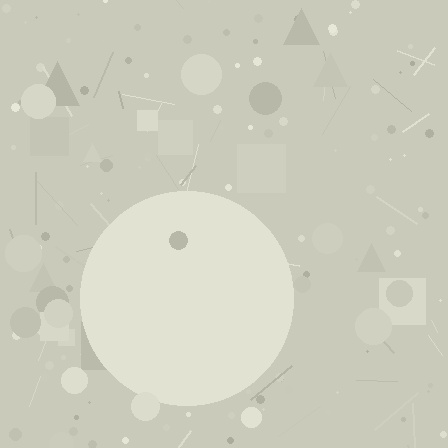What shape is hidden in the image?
A circle is hidden in the image.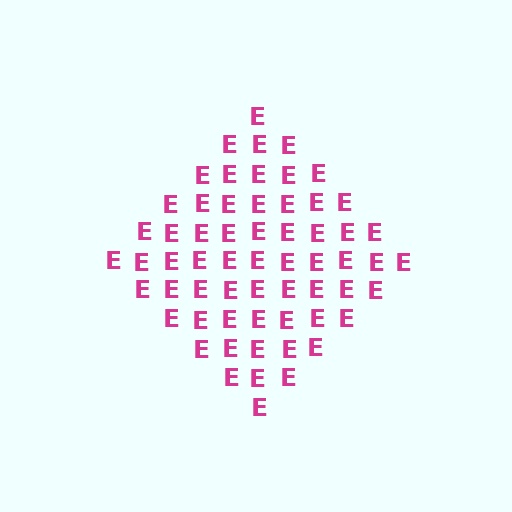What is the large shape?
The large shape is a diamond.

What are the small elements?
The small elements are letter E's.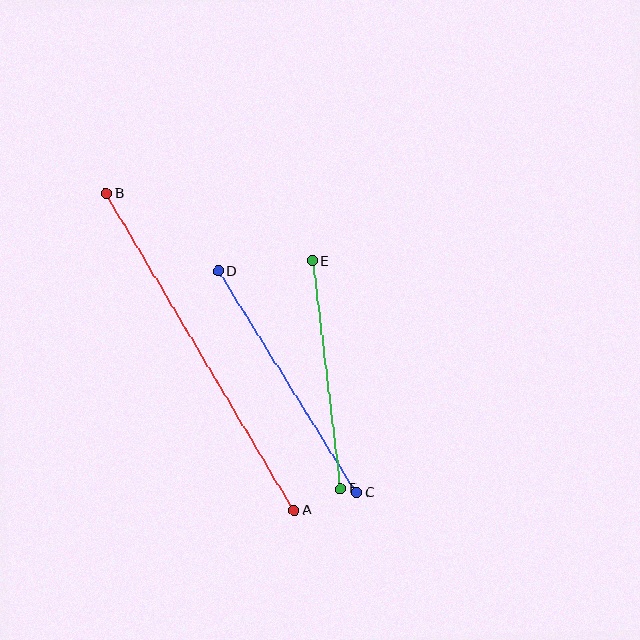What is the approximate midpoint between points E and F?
The midpoint is at approximately (327, 375) pixels.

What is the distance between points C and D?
The distance is approximately 261 pixels.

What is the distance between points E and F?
The distance is approximately 230 pixels.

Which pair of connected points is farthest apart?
Points A and B are farthest apart.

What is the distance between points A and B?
The distance is approximately 368 pixels.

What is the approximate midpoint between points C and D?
The midpoint is at approximately (287, 382) pixels.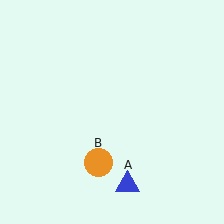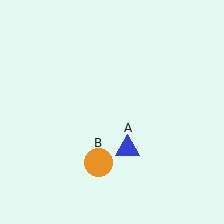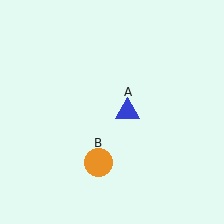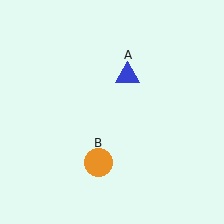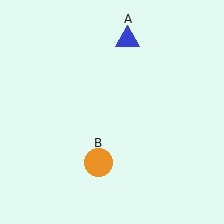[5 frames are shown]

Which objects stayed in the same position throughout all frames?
Orange circle (object B) remained stationary.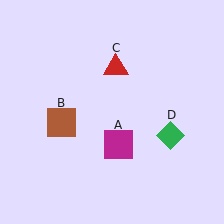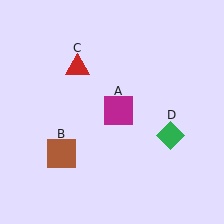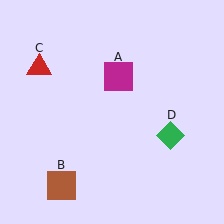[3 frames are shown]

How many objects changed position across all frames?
3 objects changed position: magenta square (object A), brown square (object B), red triangle (object C).